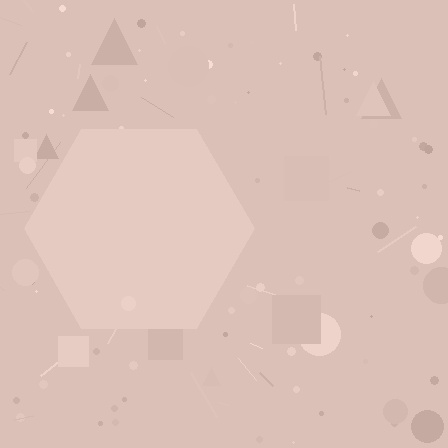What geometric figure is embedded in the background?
A hexagon is embedded in the background.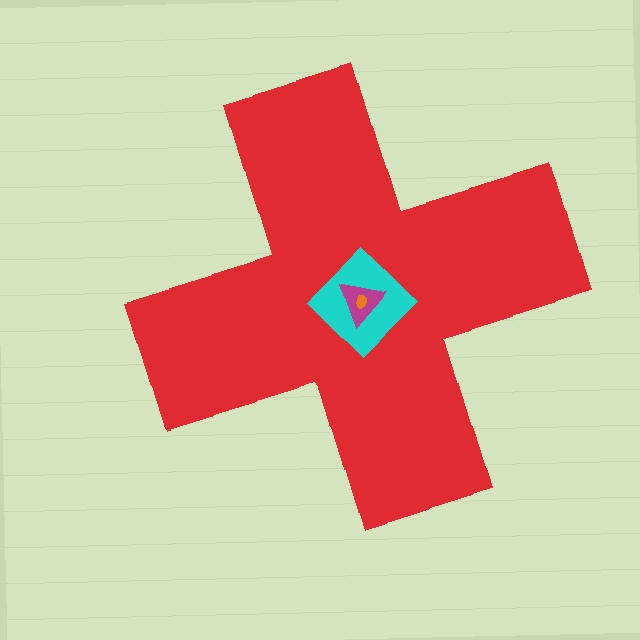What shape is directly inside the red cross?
The cyan diamond.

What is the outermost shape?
The red cross.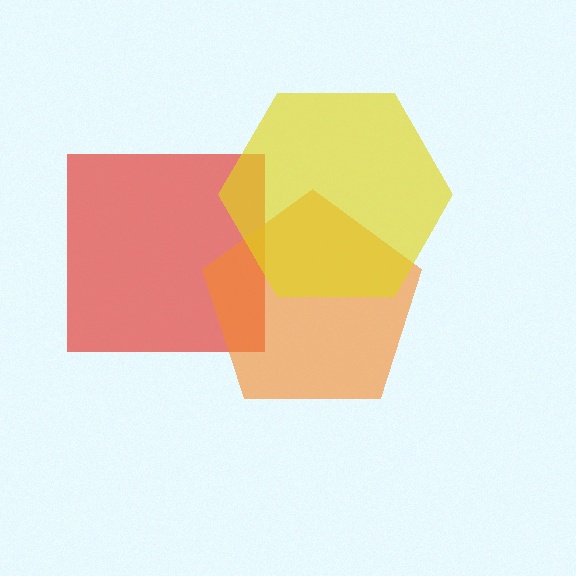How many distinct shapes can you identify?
There are 3 distinct shapes: a red square, an orange pentagon, a yellow hexagon.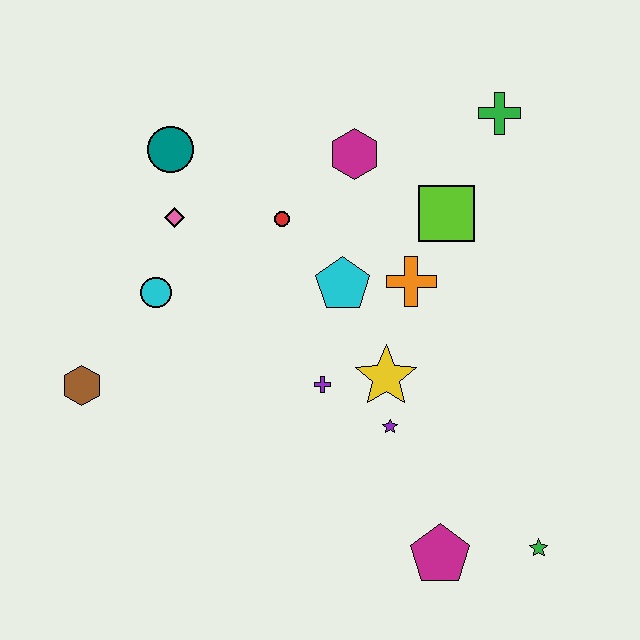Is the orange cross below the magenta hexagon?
Yes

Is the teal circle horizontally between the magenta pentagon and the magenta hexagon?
No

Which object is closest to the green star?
The magenta pentagon is closest to the green star.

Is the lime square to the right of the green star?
No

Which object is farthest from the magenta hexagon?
The green star is farthest from the magenta hexagon.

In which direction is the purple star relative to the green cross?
The purple star is below the green cross.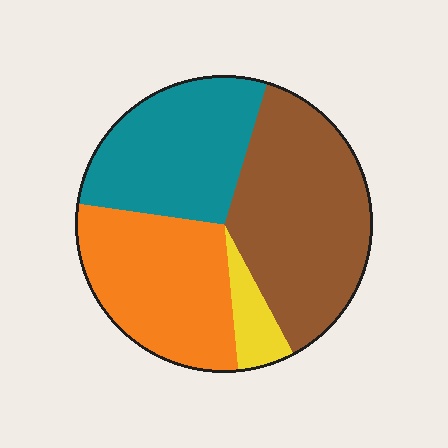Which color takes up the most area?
Brown, at roughly 35%.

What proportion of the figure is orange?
Orange takes up between a quarter and a half of the figure.